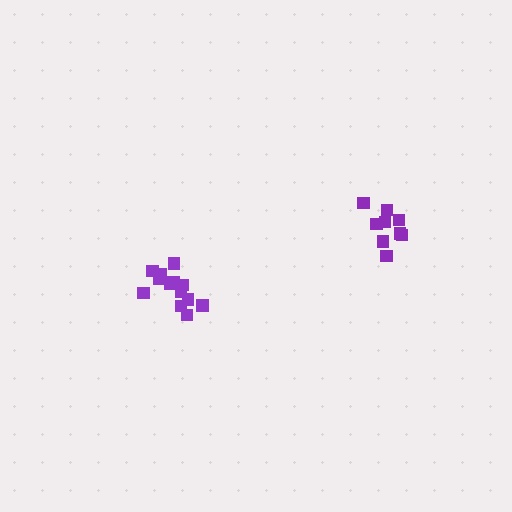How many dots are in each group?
Group 1: 9 dots, Group 2: 13 dots (22 total).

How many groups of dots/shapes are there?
There are 2 groups.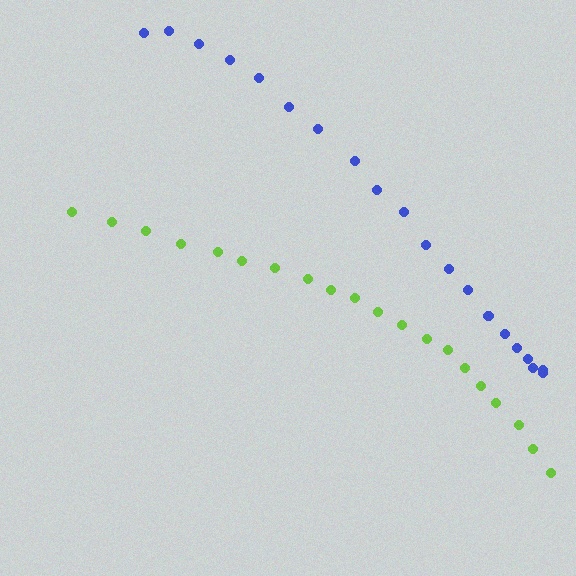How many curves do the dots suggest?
There are 2 distinct paths.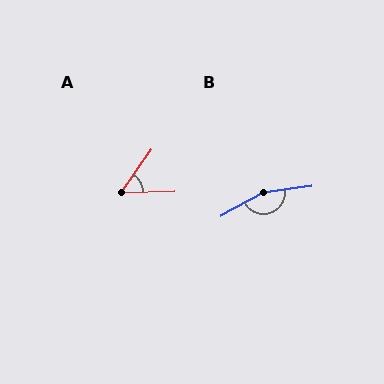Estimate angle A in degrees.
Approximately 54 degrees.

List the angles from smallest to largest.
A (54°), B (158°).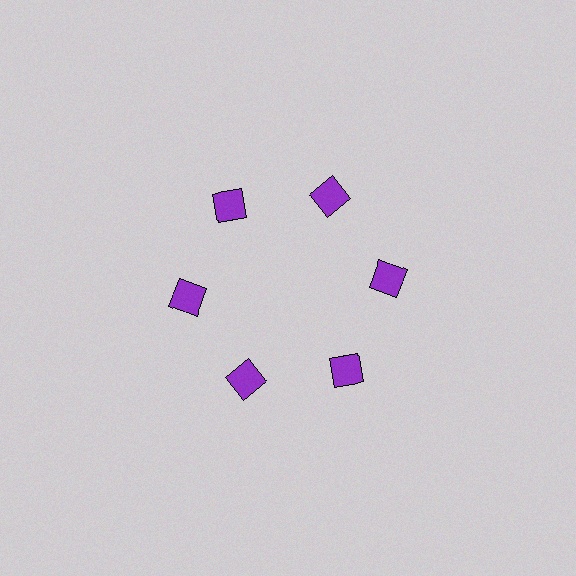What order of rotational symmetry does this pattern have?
This pattern has 6-fold rotational symmetry.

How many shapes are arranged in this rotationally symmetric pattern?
There are 6 shapes, arranged in 6 groups of 1.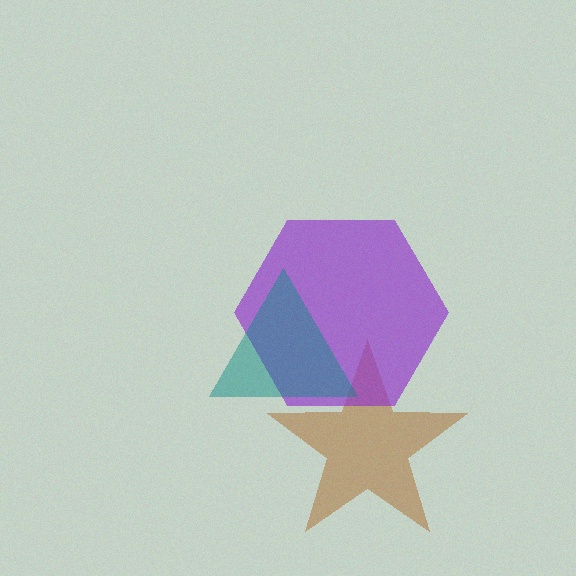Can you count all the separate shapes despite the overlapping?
Yes, there are 3 separate shapes.